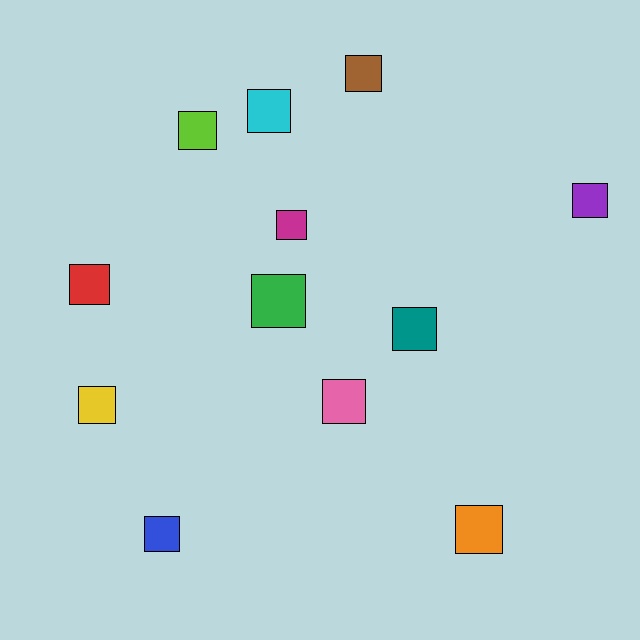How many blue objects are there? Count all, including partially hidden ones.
There is 1 blue object.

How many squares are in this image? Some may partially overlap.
There are 12 squares.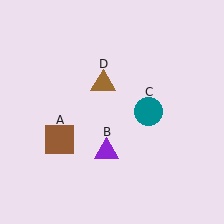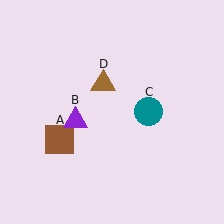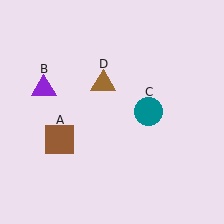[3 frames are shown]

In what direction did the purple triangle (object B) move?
The purple triangle (object B) moved up and to the left.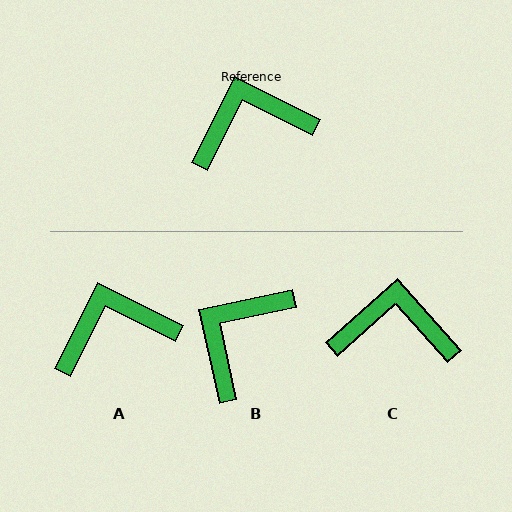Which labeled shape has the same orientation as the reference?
A.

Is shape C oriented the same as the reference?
No, it is off by about 22 degrees.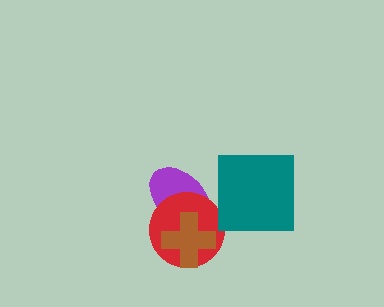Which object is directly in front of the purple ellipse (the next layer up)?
The red circle is directly in front of the purple ellipse.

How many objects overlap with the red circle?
2 objects overlap with the red circle.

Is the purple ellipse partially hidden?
Yes, it is partially covered by another shape.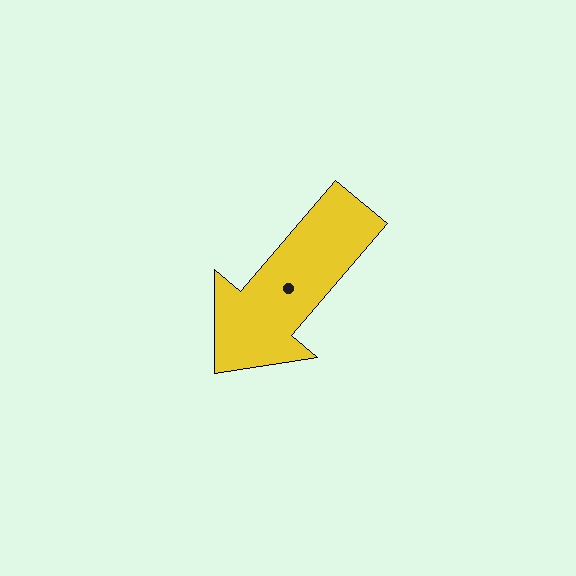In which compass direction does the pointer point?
Southwest.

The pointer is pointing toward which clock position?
Roughly 7 o'clock.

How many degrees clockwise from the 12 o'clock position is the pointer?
Approximately 220 degrees.